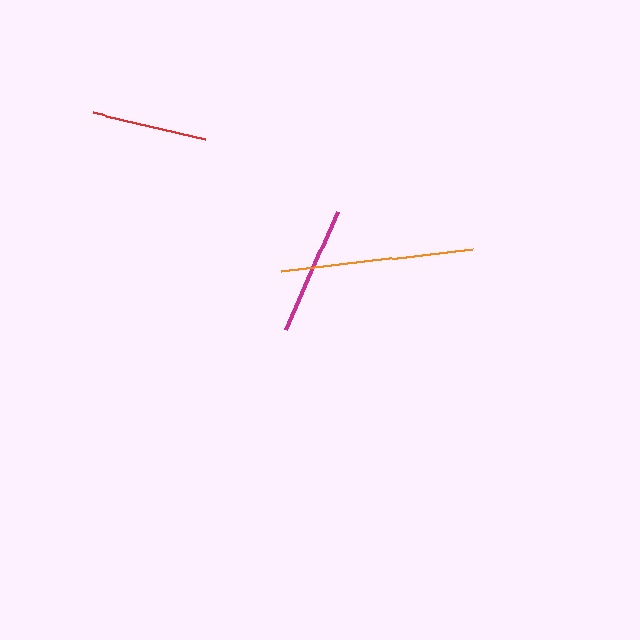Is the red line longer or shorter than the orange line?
The orange line is longer than the red line.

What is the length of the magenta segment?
The magenta segment is approximately 128 pixels long.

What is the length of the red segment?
The red segment is approximately 115 pixels long.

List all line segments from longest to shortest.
From longest to shortest: orange, magenta, red.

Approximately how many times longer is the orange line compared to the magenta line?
The orange line is approximately 1.5 times the length of the magenta line.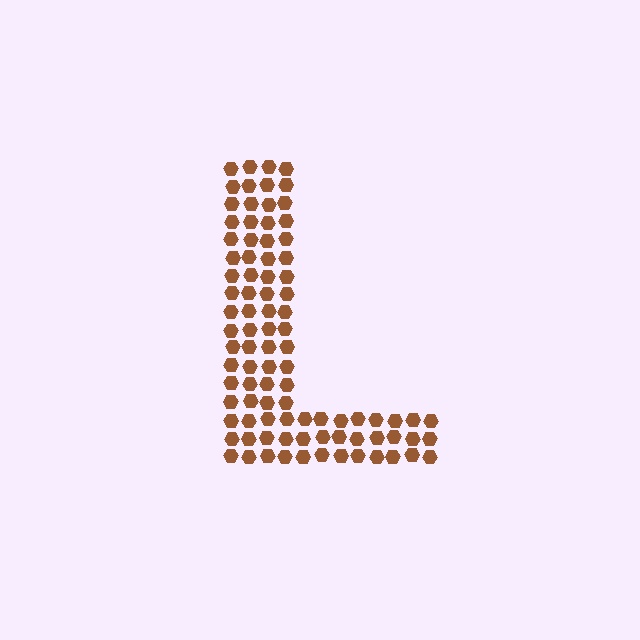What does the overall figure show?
The overall figure shows the letter L.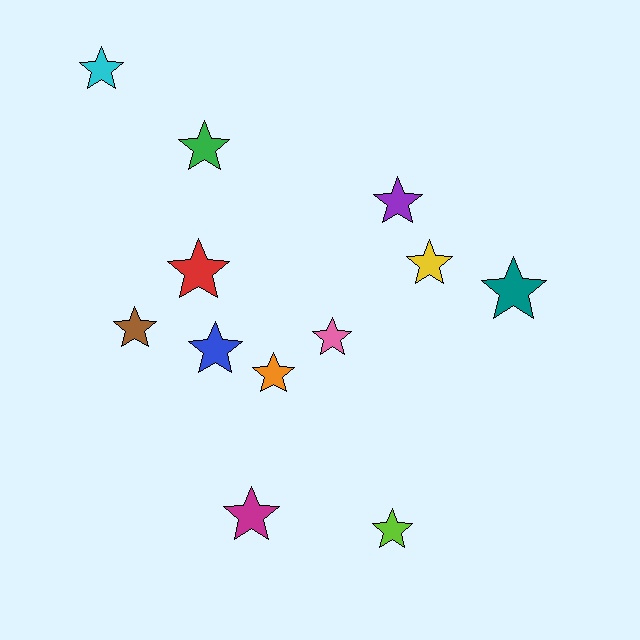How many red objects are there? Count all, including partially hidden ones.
There is 1 red object.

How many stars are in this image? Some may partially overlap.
There are 12 stars.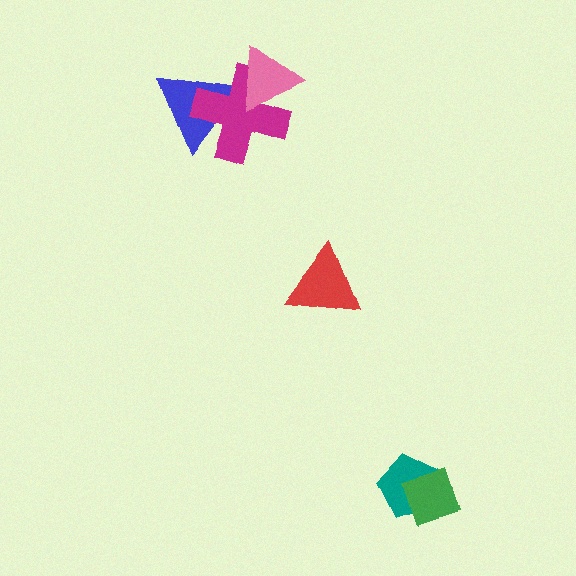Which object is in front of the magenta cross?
The pink triangle is in front of the magenta cross.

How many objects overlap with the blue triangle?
2 objects overlap with the blue triangle.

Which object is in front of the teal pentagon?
The green diamond is in front of the teal pentagon.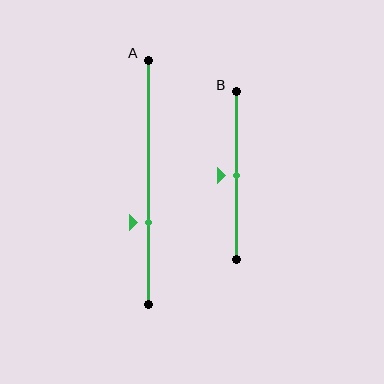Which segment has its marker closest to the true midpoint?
Segment B has its marker closest to the true midpoint.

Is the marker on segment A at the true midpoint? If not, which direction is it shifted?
No, the marker on segment A is shifted downward by about 16% of the segment length.